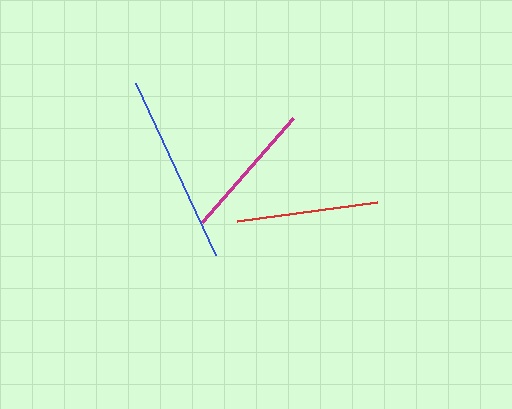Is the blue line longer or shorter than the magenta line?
The blue line is longer than the magenta line.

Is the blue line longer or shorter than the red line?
The blue line is longer than the red line.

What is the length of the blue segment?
The blue segment is approximately 190 pixels long.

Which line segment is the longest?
The blue line is the longest at approximately 190 pixels.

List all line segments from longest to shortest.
From longest to shortest: blue, red, magenta.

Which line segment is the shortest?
The magenta line is the shortest at approximately 138 pixels.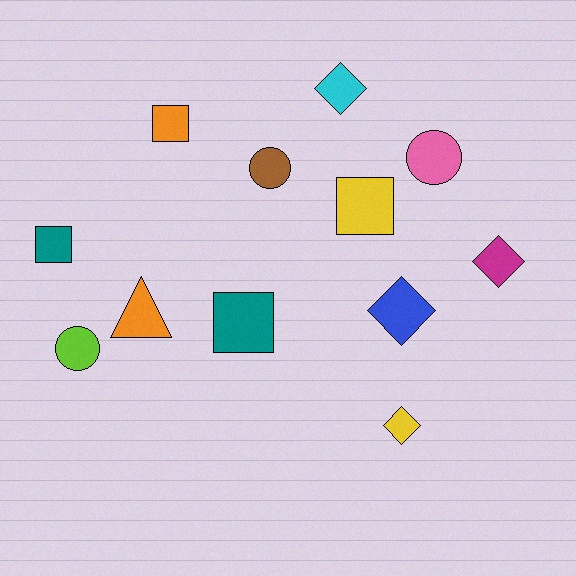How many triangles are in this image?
There is 1 triangle.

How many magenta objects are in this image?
There is 1 magenta object.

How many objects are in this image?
There are 12 objects.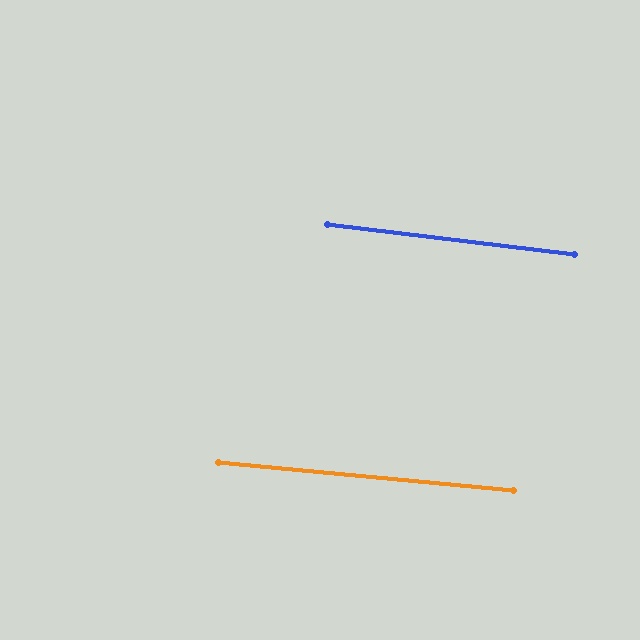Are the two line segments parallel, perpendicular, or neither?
Parallel — their directions differ by only 1.6°.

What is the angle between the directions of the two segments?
Approximately 2 degrees.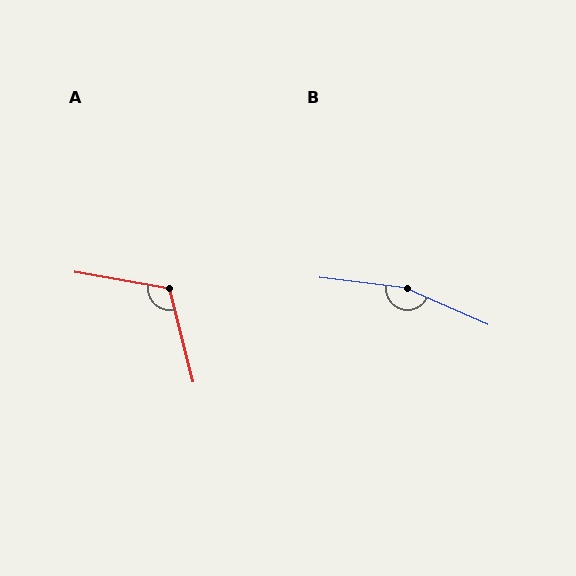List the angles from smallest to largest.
A (114°), B (163°).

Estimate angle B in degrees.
Approximately 163 degrees.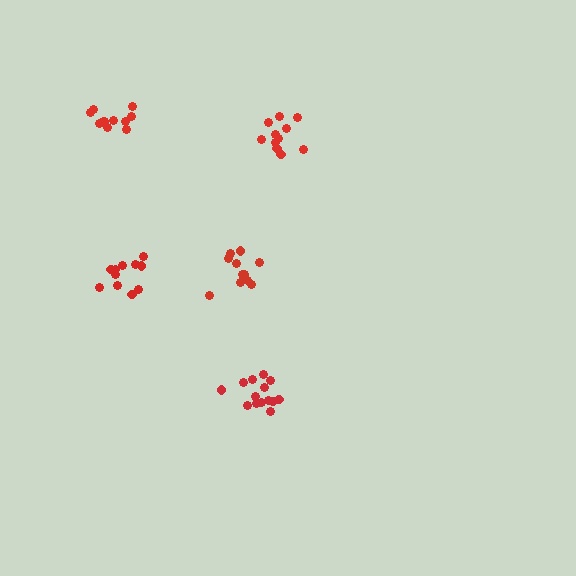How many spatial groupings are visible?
There are 5 spatial groupings.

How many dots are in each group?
Group 1: 14 dots, Group 2: 11 dots, Group 3: 11 dots, Group 4: 11 dots, Group 5: 12 dots (59 total).